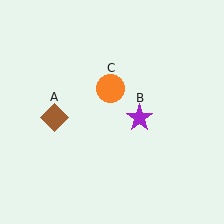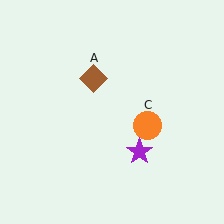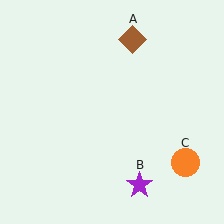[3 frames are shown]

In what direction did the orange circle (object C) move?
The orange circle (object C) moved down and to the right.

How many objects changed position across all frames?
3 objects changed position: brown diamond (object A), purple star (object B), orange circle (object C).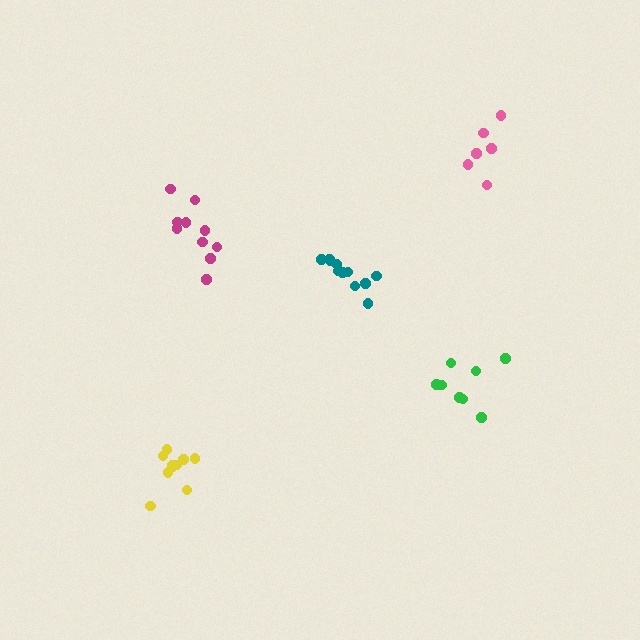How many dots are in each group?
Group 1: 10 dots, Group 2: 10 dots, Group 3: 8 dots, Group 4: 6 dots, Group 5: 11 dots (45 total).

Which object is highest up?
The pink cluster is topmost.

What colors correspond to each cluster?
The clusters are colored: magenta, yellow, green, pink, teal.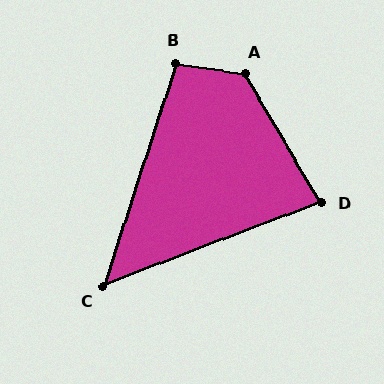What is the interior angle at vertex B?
Approximately 100 degrees (obtuse).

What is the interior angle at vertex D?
Approximately 80 degrees (acute).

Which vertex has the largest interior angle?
A, at approximately 129 degrees.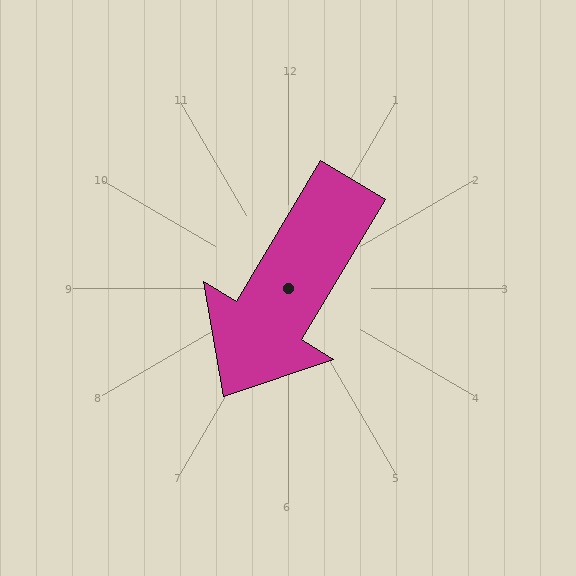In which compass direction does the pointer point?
Southwest.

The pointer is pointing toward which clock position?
Roughly 7 o'clock.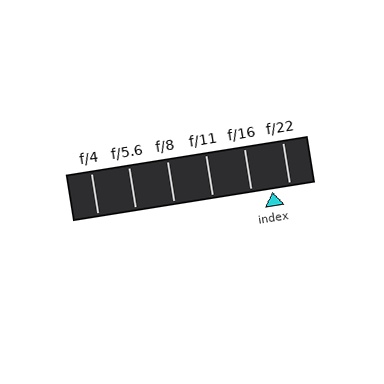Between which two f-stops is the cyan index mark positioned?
The index mark is between f/16 and f/22.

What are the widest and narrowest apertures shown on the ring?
The widest aperture shown is f/4 and the narrowest is f/22.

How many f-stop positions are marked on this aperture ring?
There are 6 f-stop positions marked.